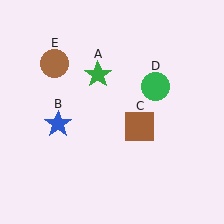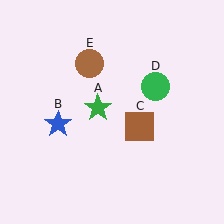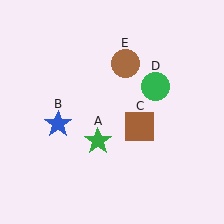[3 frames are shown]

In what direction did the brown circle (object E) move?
The brown circle (object E) moved right.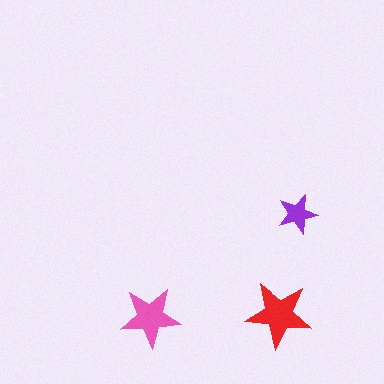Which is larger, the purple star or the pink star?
The pink one.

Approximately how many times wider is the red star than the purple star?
About 1.5 times wider.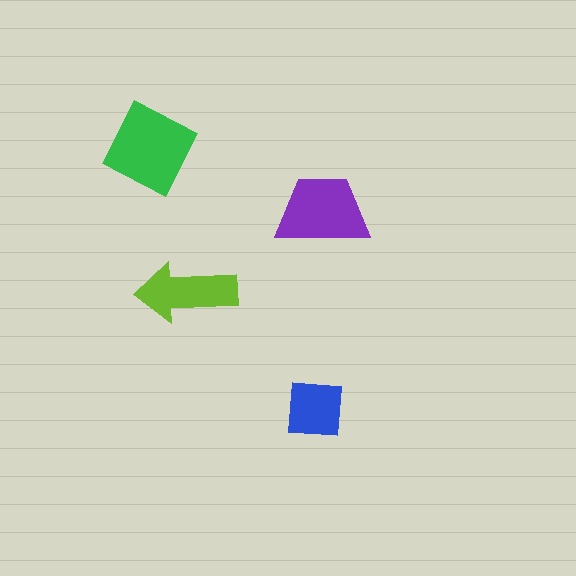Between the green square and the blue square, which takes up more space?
The green square.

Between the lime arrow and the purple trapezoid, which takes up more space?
The purple trapezoid.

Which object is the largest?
The green square.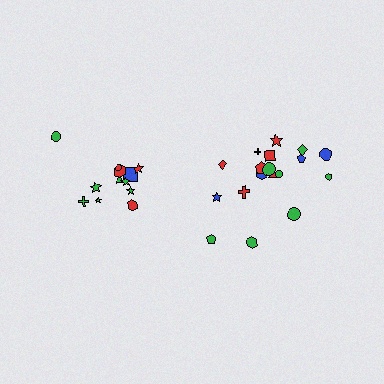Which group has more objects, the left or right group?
The right group.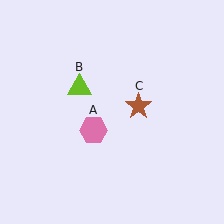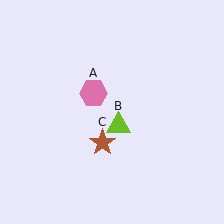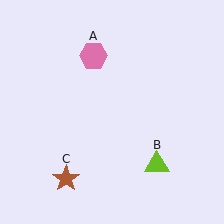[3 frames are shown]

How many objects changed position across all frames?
3 objects changed position: pink hexagon (object A), lime triangle (object B), brown star (object C).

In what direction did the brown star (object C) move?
The brown star (object C) moved down and to the left.